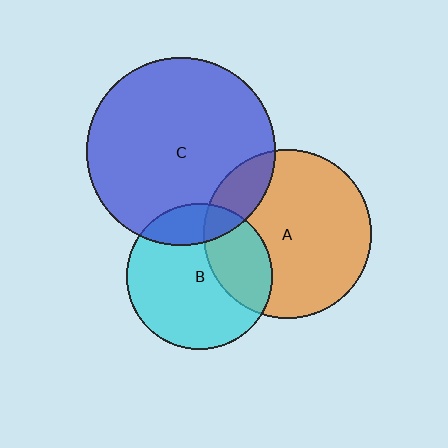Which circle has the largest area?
Circle C (blue).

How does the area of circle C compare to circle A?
Approximately 1.3 times.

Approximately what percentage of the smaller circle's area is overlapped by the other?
Approximately 15%.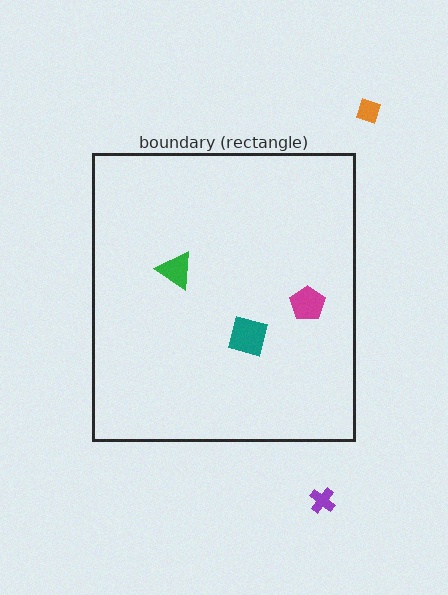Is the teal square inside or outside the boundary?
Inside.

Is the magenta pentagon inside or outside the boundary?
Inside.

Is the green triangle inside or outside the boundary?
Inside.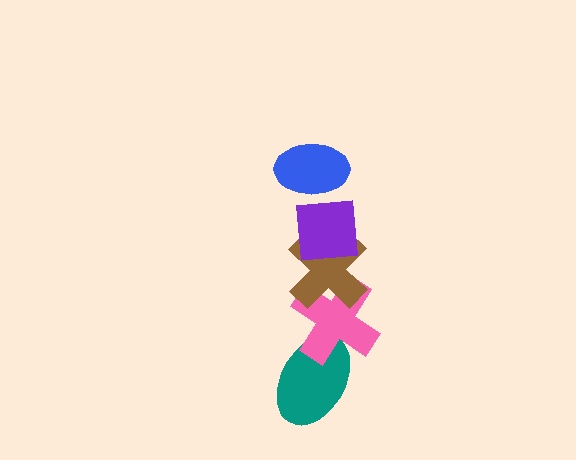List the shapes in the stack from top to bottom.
From top to bottom: the blue ellipse, the purple square, the brown cross, the pink cross, the teal ellipse.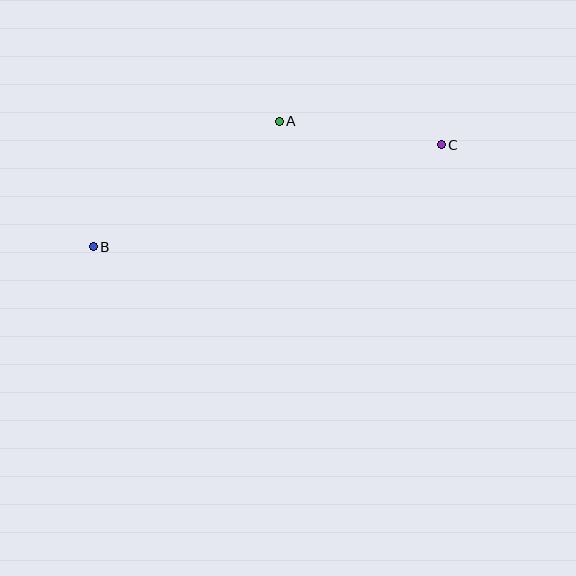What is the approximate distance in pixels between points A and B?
The distance between A and B is approximately 225 pixels.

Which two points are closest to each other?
Points A and C are closest to each other.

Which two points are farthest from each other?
Points B and C are farthest from each other.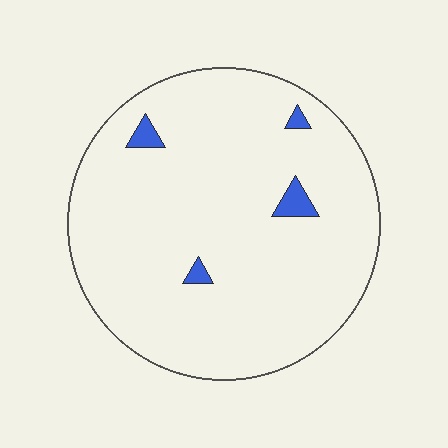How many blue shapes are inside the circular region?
4.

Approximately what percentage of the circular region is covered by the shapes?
Approximately 5%.